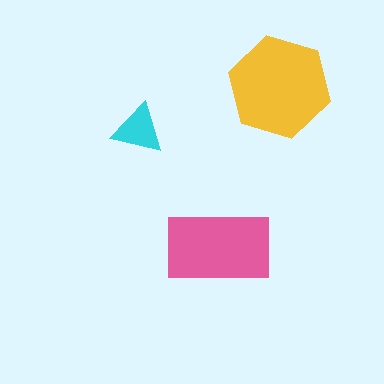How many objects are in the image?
There are 3 objects in the image.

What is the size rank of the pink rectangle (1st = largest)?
2nd.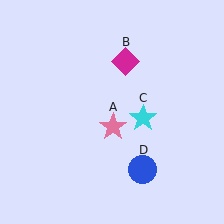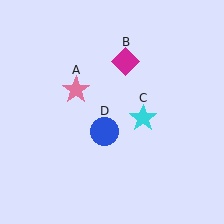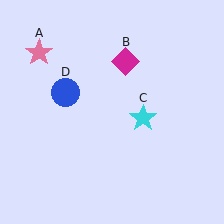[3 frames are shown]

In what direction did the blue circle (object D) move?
The blue circle (object D) moved up and to the left.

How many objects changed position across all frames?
2 objects changed position: pink star (object A), blue circle (object D).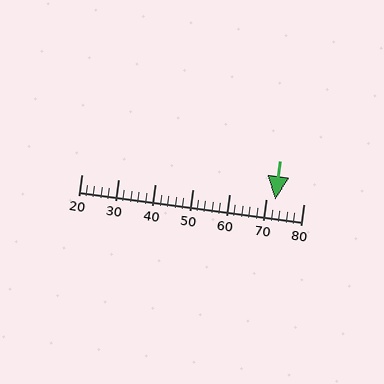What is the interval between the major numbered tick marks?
The major tick marks are spaced 10 units apart.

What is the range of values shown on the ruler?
The ruler shows values from 20 to 80.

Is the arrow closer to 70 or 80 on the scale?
The arrow is closer to 70.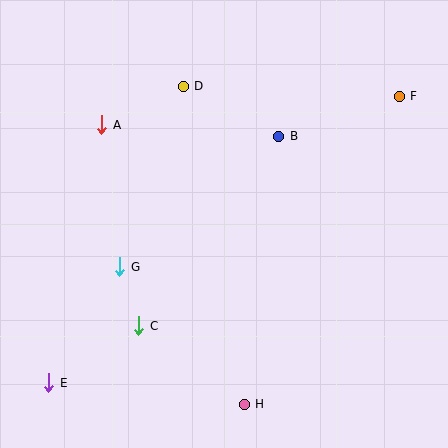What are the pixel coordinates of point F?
Point F is at (399, 96).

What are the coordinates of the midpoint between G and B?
The midpoint between G and B is at (199, 201).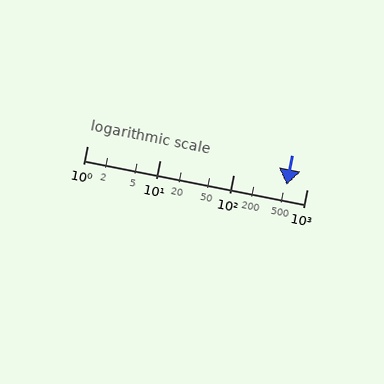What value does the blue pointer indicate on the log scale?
The pointer indicates approximately 530.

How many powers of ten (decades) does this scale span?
The scale spans 3 decades, from 1 to 1000.